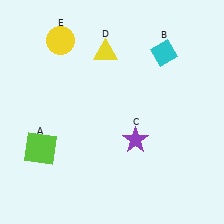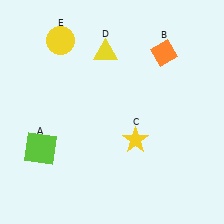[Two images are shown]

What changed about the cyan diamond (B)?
In Image 1, B is cyan. In Image 2, it changed to orange.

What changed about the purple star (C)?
In Image 1, C is purple. In Image 2, it changed to yellow.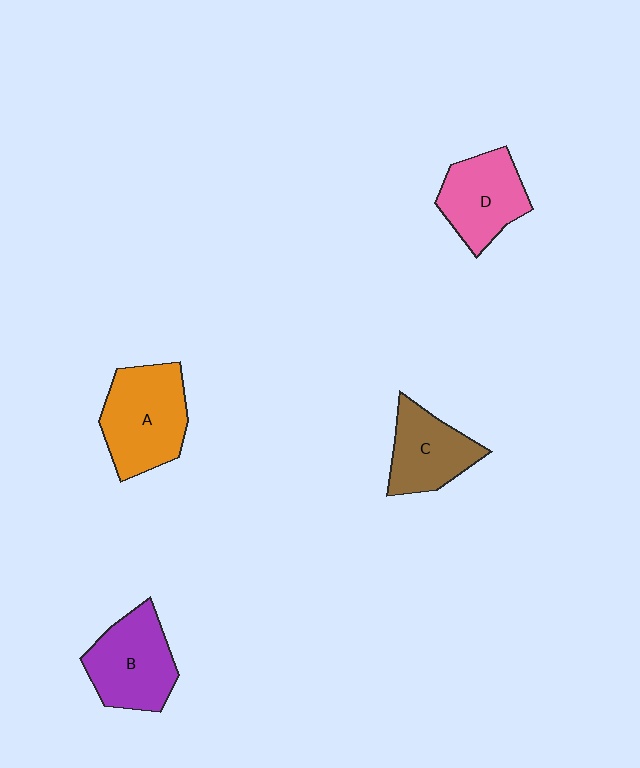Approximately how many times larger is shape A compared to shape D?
Approximately 1.3 times.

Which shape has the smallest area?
Shape C (brown).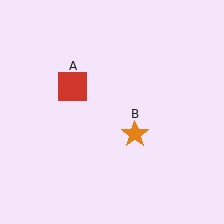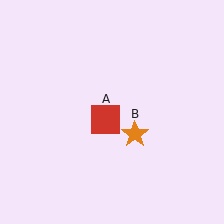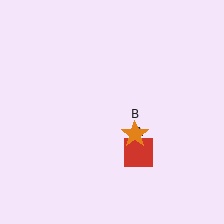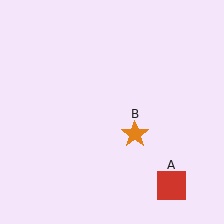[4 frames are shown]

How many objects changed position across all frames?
1 object changed position: red square (object A).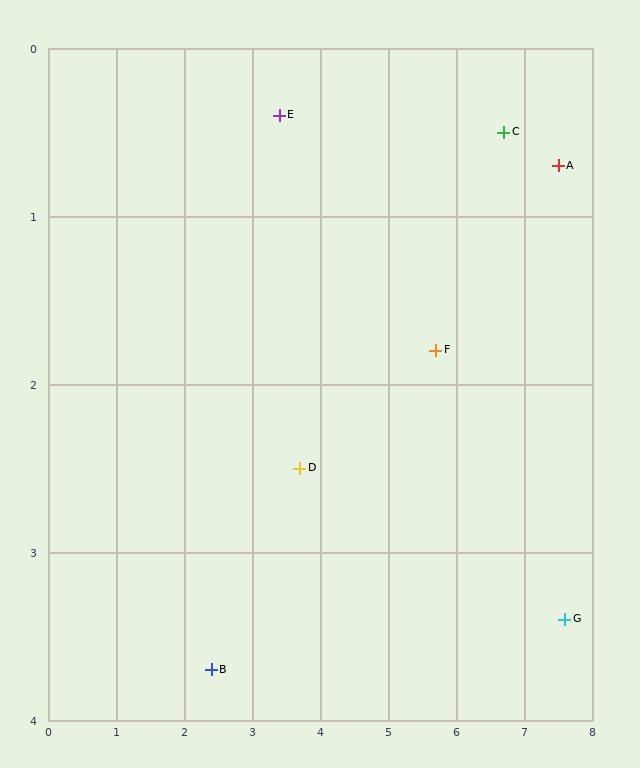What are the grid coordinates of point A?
Point A is at approximately (7.5, 0.7).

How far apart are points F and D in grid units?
Points F and D are about 2.1 grid units apart.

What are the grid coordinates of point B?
Point B is at approximately (2.4, 3.7).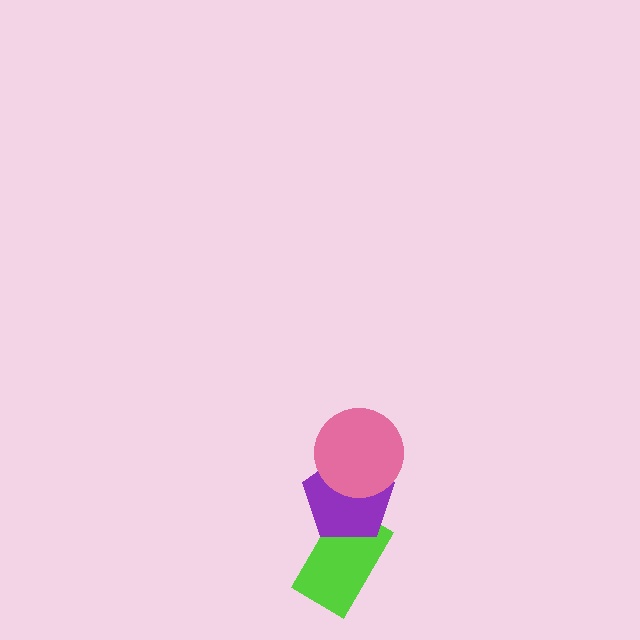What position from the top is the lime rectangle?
The lime rectangle is 3rd from the top.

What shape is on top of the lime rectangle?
The purple pentagon is on top of the lime rectangle.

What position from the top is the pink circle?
The pink circle is 1st from the top.